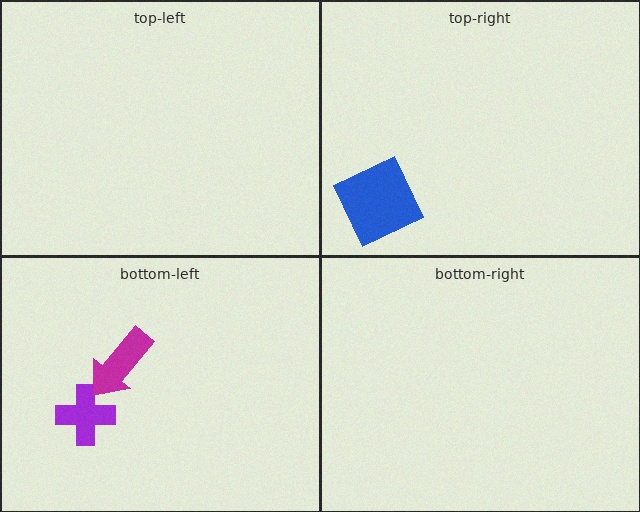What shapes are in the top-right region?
The blue square.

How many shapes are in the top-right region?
1.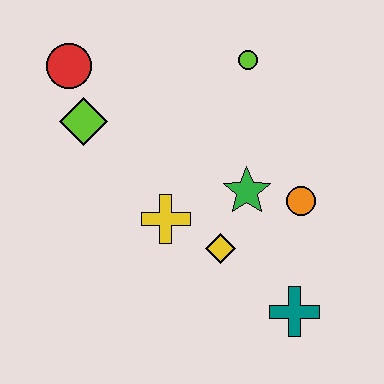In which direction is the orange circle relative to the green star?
The orange circle is to the right of the green star.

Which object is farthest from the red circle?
The teal cross is farthest from the red circle.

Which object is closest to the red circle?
The lime diamond is closest to the red circle.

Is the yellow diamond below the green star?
Yes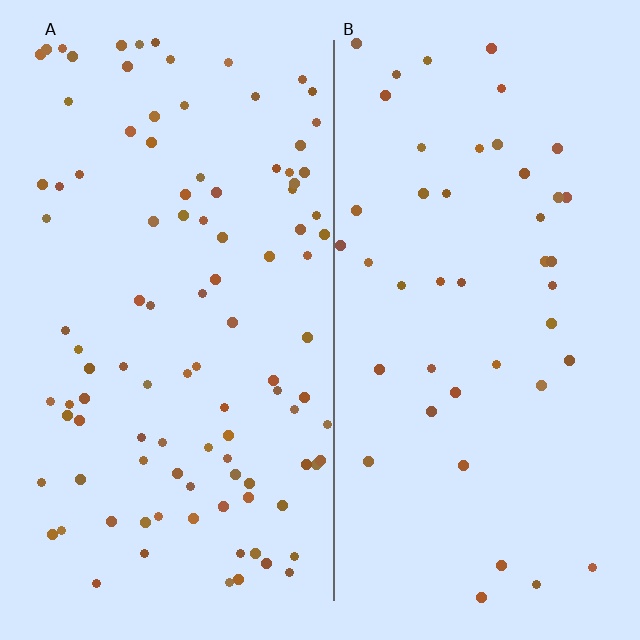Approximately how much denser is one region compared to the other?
Approximately 2.3× — region A over region B.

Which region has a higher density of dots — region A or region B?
A (the left).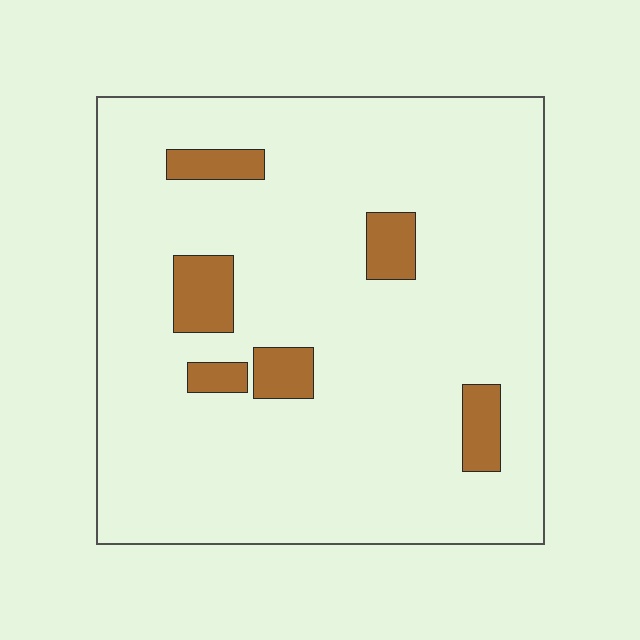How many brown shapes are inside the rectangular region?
6.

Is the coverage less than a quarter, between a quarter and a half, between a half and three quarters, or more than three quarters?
Less than a quarter.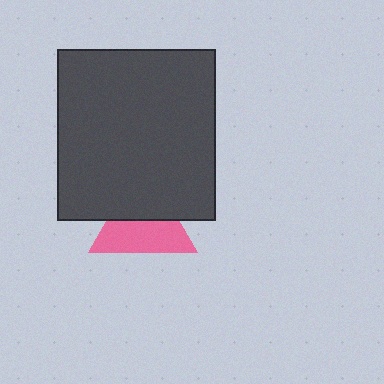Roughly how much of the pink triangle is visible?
About half of it is visible (roughly 56%).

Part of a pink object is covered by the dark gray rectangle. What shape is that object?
It is a triangle.